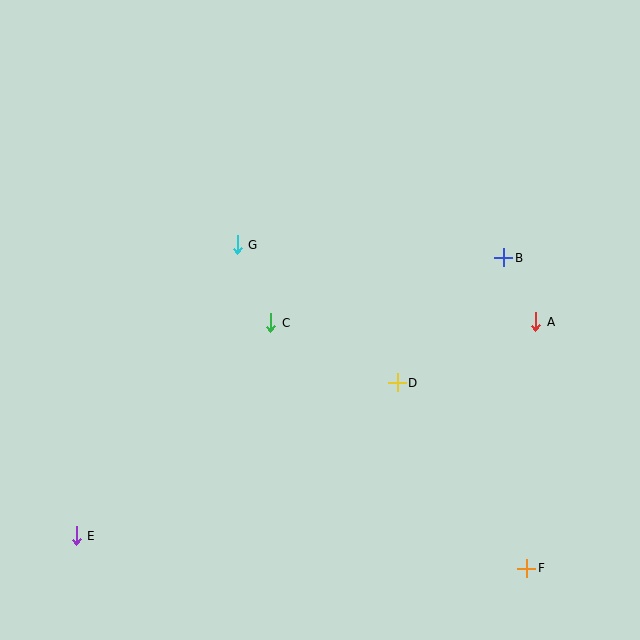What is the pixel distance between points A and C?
The distance between A and C is 265 pixels.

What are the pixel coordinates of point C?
Point C is at (271, 323).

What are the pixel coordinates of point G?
Point G is at (237, 245).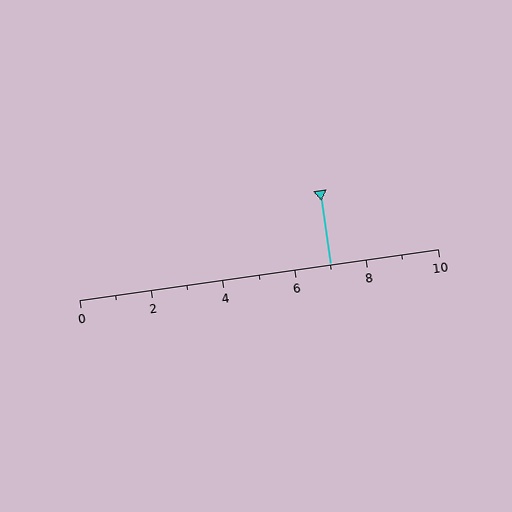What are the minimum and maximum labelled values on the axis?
The axis runs from 0 to 10.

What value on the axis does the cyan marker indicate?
The marker indicates approximately 7.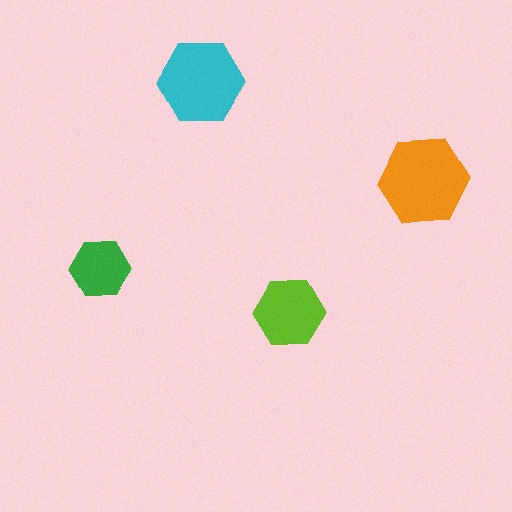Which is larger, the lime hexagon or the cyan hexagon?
The cyan one.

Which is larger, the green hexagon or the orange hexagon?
The orange one.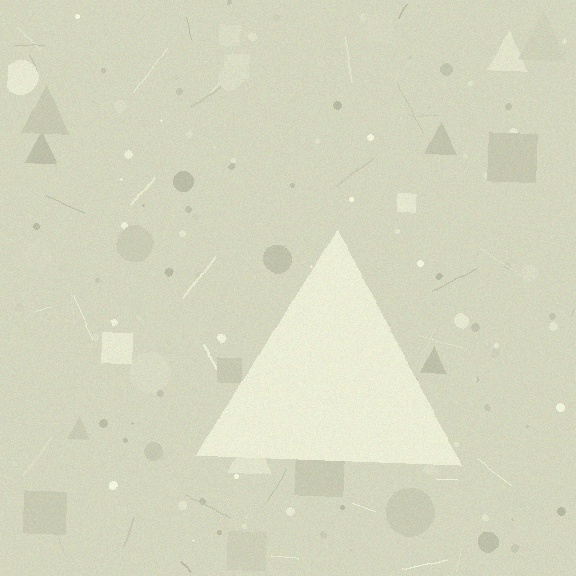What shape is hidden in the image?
A triangle is hidden in the image.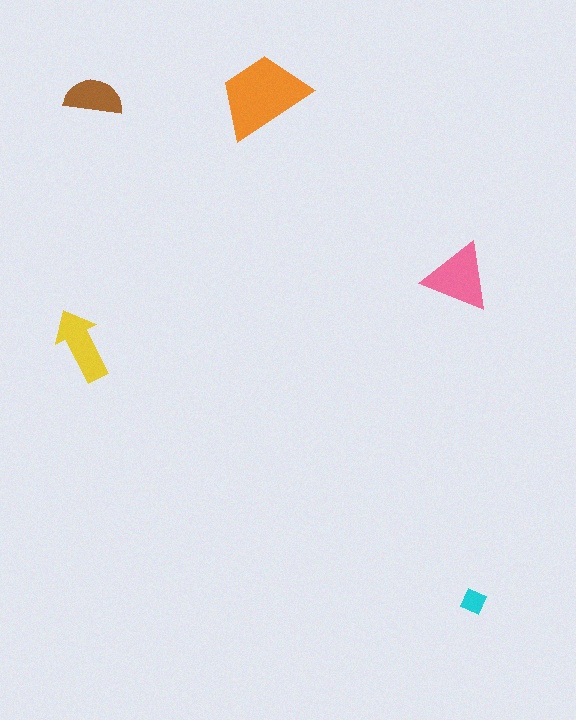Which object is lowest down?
The cyan diamond is bottommost.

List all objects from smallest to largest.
The cyan diamond, the brown semicircle, the yellow arrow, the pink triangle, the orange trapezoid.